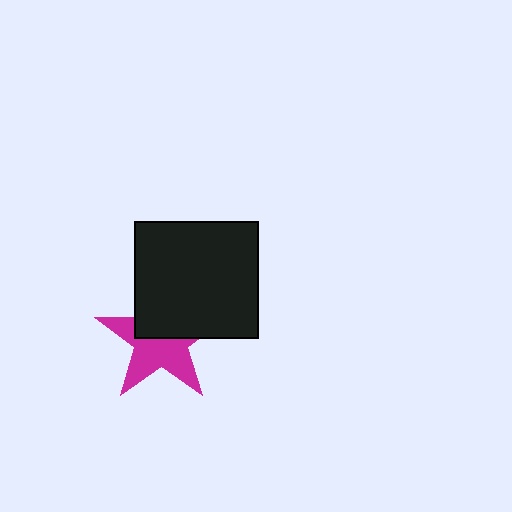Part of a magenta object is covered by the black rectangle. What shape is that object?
It is a star.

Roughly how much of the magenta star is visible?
About half of it is visible (roughly 55%).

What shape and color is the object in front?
The object in front is a black rectangle.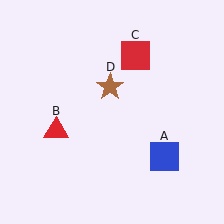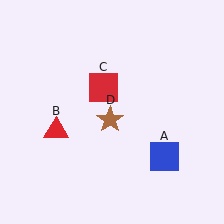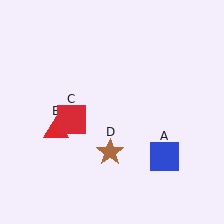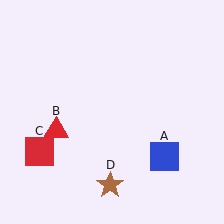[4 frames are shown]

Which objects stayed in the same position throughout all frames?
Blue square (object A) and red triangle (object B) remained stationary.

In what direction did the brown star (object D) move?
The brown star (object D) moved down.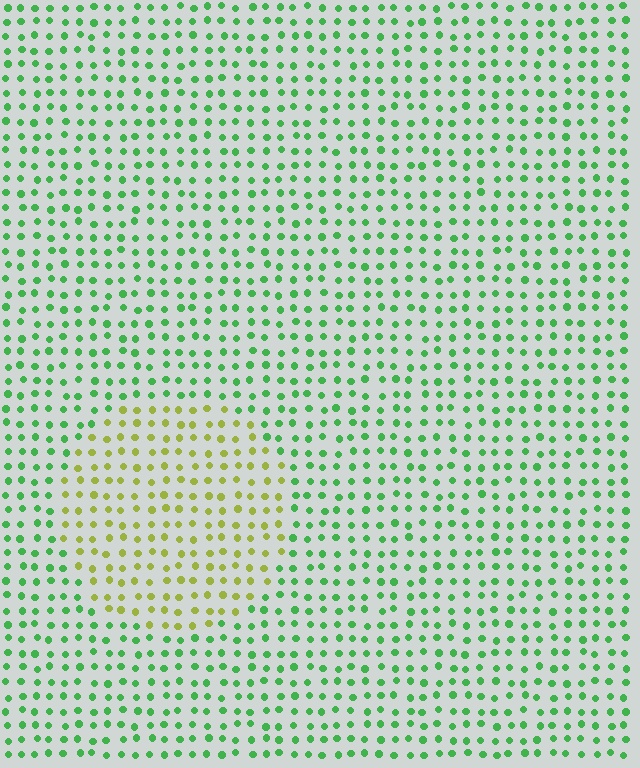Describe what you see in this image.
The image is filled with small green elements in a uniform arrangement. A circle-shaped region is visible where the elements are tinted to a slightly different hue, forming a subtle color boundary.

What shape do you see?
I see a circle.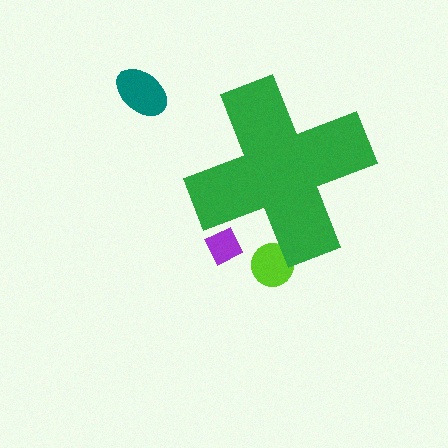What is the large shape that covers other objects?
A green cross.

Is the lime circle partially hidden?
Yes, the lime circle is partially hidden behind the green cross.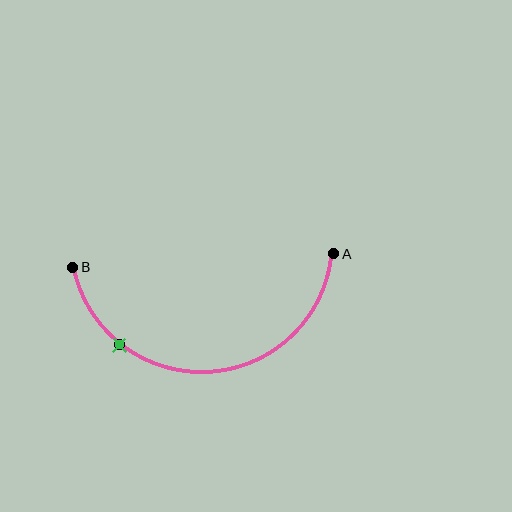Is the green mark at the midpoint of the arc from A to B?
No. The green mark lies on the arc but is closer to endpoint B. The arc midpoint would be at the point on the curve equidistant along the arc from both A and B.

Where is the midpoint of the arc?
The arc midpoint is the point on the curve farthest from the straight line joining A and B. It sits below that line.